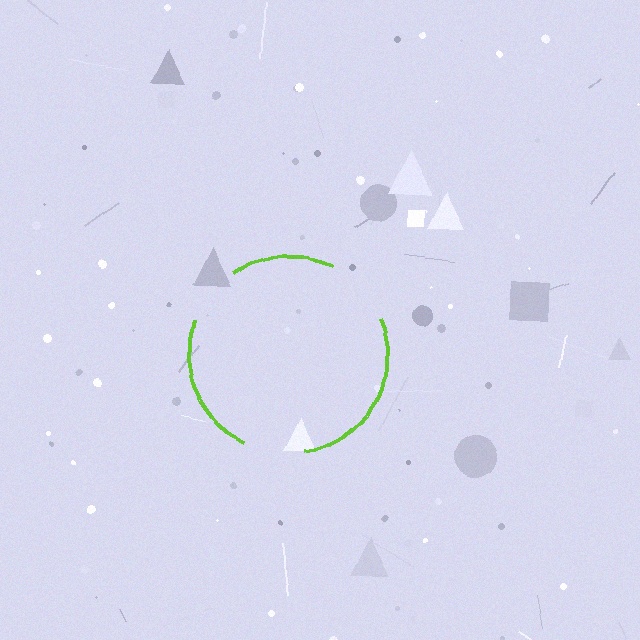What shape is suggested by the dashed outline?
The dashed outline suggests a circle.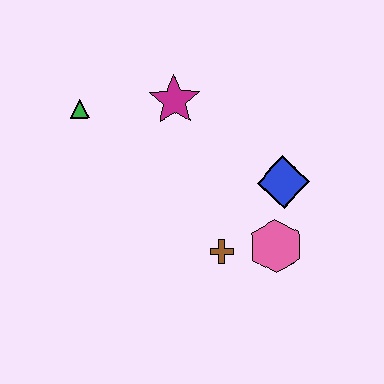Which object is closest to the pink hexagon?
The brown cross is closest to the pink hexagon.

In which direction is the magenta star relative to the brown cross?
The magenta star is above the brown cross.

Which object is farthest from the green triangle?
The pink hexagon is farthest from the green triangle.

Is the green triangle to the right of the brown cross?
No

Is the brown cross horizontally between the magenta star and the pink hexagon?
Yes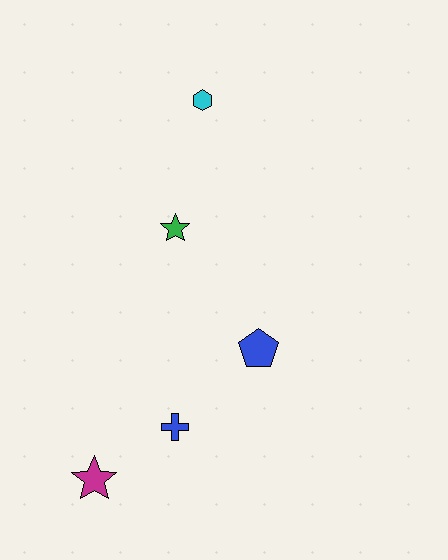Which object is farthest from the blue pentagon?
The cyan hexagon is farthest from the blue pentagon.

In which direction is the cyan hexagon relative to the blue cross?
The cyan hexagon is above the blue cross.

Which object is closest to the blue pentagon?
The blue cross is closest to the blue pentagon.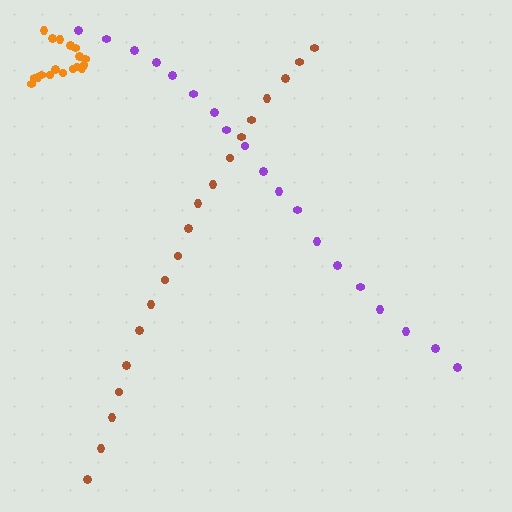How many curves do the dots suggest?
There are 3 distinct paths.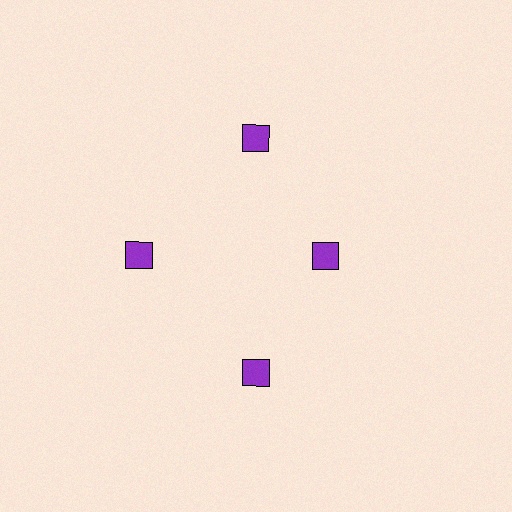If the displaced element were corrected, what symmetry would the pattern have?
It would have 4-fold rotational symmetry — the pattern would map onto itself every 90 degrees.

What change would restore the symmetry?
The symmetry would be restored by moving it outward, back onto the ring so that all 4 diamonds sit at equal angles and equal distance from the center.